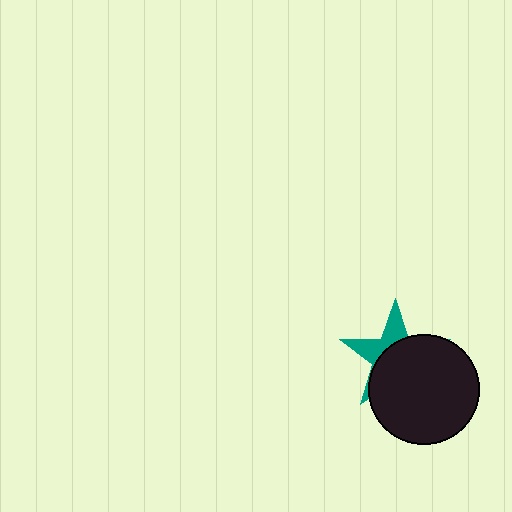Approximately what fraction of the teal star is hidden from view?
Roughly 66% of the teal star is hidden behind the black circle.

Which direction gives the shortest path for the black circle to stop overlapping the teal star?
Moving toward the lower-right gives the shortest separation.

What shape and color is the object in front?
The object in front is a black circle.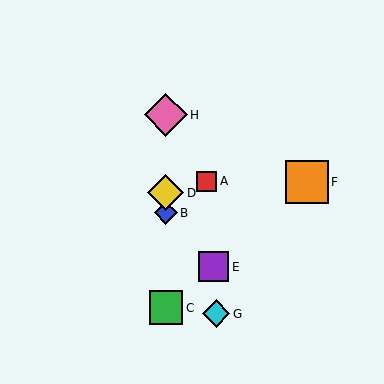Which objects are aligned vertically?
Objects B, C, D, H are aligned vertically.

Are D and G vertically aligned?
No, D is at x≈166 and G is at x≈216.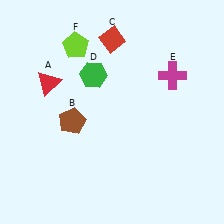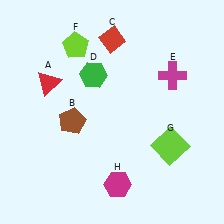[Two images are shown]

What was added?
A lime square (G), a magenta hexagon (H) were added in Image 2.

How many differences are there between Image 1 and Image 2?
There are 2 differences between the two images.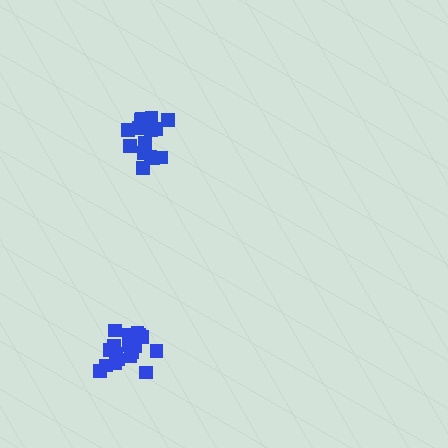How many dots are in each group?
Group 1: 19 dots, Group 2: 16 dots (35 total).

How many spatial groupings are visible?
There are 2 spatial groupings.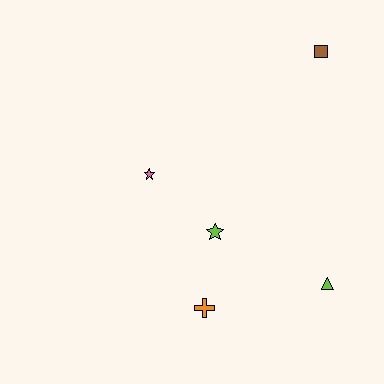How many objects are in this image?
There are 5 objects.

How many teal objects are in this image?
There are no teal objects.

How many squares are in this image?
There is 1 square.